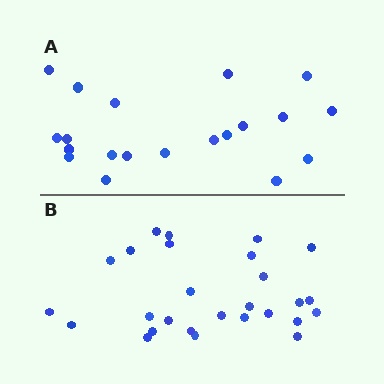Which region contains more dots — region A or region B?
Region B (the bottom region) has more dots.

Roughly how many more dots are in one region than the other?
Region B has roughly 8 or so more dots than region A.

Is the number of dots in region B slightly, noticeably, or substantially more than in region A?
Region B has noticeably more, but not dramatically so. The ratio is roughly 1.4 to 1.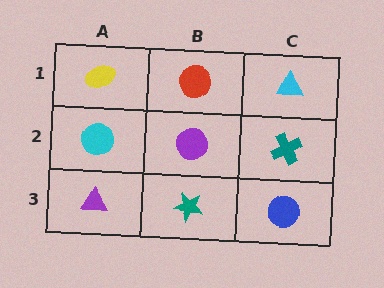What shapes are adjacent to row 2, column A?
A yellow ellipse (row 1, column A), a purple triangle (row 3, column A), a purple circle (row 2, column B).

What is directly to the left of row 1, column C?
A red circle.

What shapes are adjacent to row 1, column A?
A cyan circle (row 2, column A), a red circle (row 1, column B).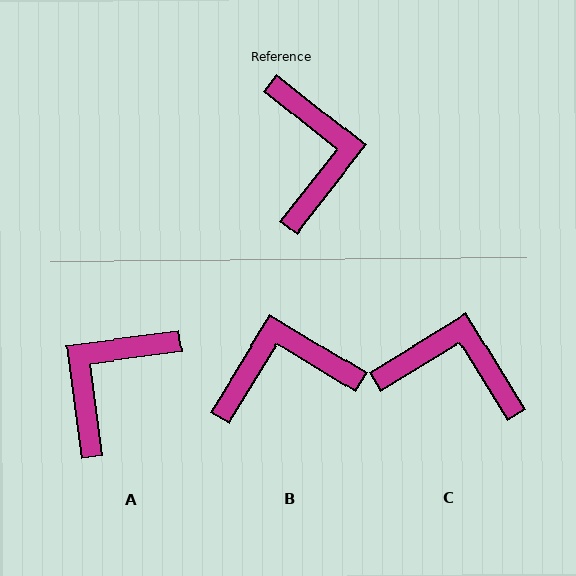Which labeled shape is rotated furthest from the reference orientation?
A, about 136 degrees away.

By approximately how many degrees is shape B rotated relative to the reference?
Approximately 97 degrees counter-clockwise.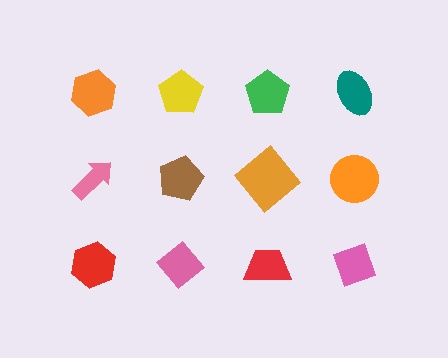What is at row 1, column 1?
An orange hexagon.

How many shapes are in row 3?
4 shapes.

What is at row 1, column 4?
A teal ellipse.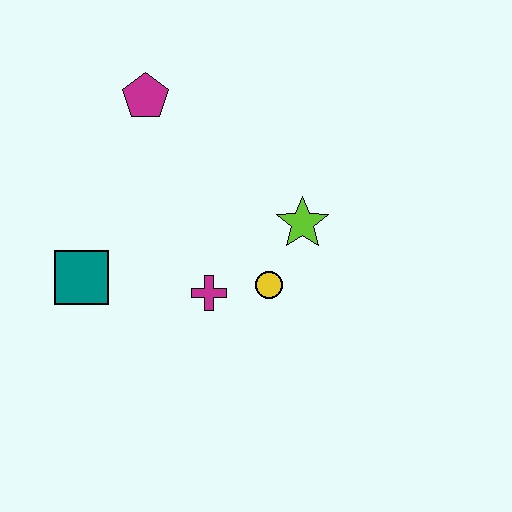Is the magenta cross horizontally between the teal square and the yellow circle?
Yes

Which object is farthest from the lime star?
The teal square is farthest from the lime star.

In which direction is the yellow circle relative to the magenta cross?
The yellow circle is to the right of the magenta cross.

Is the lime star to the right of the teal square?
Yes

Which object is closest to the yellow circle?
The magenta cross is closest to the yellow circle.